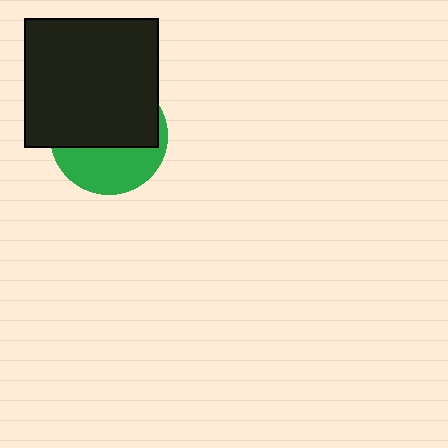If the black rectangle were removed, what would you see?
You would see the complete green circle.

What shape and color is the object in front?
The object in front is a black rectangle.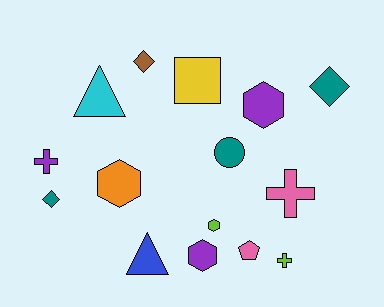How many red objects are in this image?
There are no red objects.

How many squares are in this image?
There is 1 square.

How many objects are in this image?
There are 15 objects.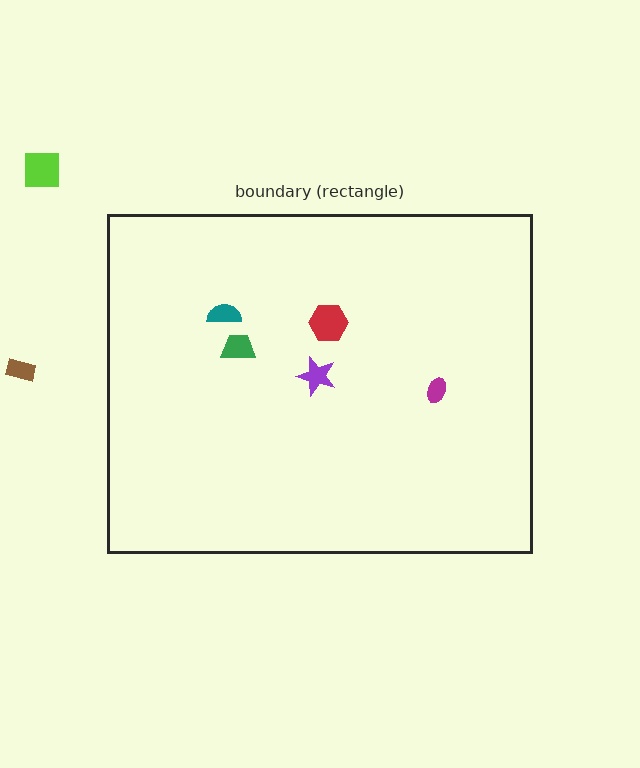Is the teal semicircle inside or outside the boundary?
Inside.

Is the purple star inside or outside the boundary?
Inside.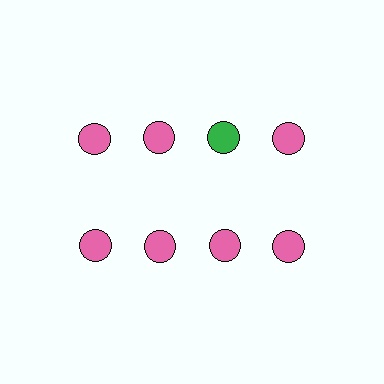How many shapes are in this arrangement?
There are 8 shapes arranged in a grid pattern.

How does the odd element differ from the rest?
It has a different color: green instead of pink.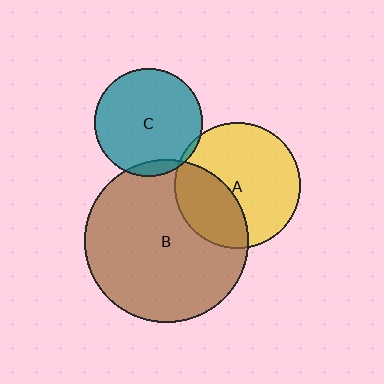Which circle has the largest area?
Circle B (brown).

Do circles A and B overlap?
Yes.